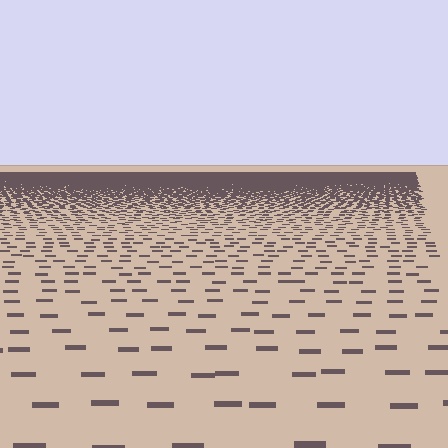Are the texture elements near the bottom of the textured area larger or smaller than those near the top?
Larger. Near the bottom, elements are closer to the viewer and appear at a bigger on-screen size.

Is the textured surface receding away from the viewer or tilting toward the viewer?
The surface is receding away from the viewer. Texture elements get smaller and denser toward the top.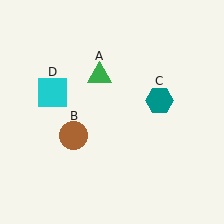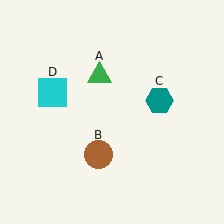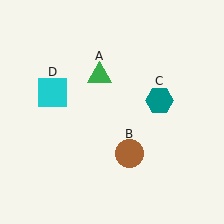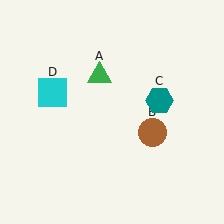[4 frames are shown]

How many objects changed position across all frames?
1 object changed position: brown circle (object B).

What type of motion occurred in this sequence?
The brown circle (object B) rotated counterclockwise around the center of the scene.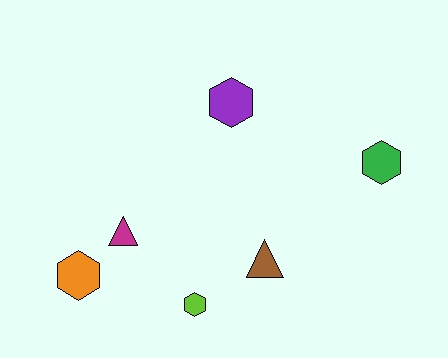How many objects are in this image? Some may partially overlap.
There are 6 objects.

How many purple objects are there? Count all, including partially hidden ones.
There is 1 purple object.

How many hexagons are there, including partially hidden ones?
There are 4 hexagons.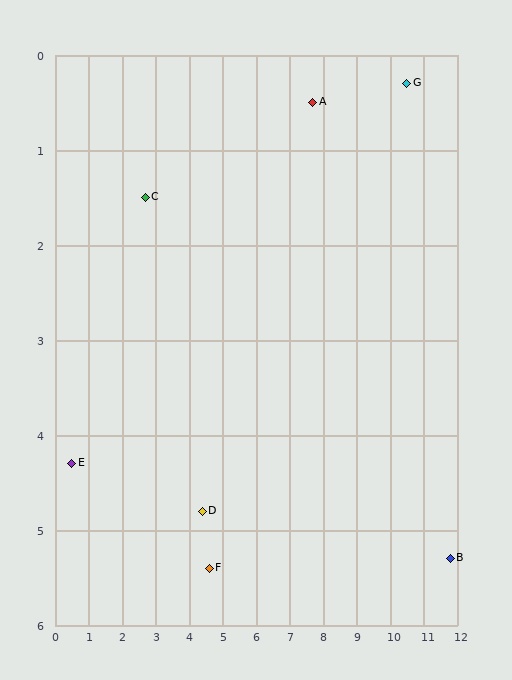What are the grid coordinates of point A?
Point A is at approximately (7.7, 0.5).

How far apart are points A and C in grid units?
Points A and C are about 5.1 grid units apart.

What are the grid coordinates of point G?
Point G is at approximately (10.5, 0.3).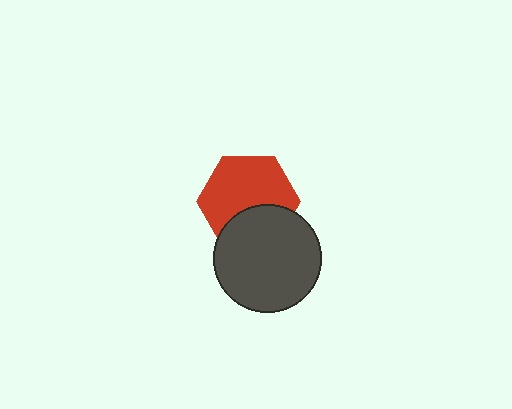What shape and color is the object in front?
The object in front is a dark gray circle.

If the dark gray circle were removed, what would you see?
You would see the complete red hexagon.